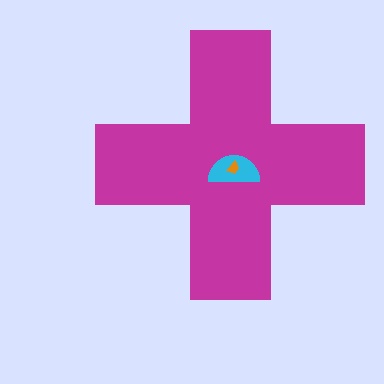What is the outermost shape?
The magenta cross.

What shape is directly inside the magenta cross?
The cyan semicircle.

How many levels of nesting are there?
3.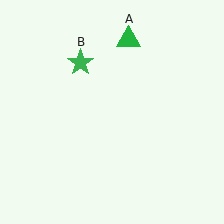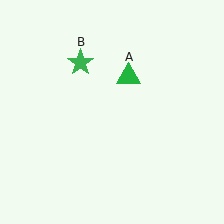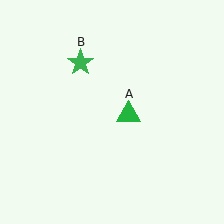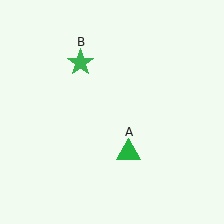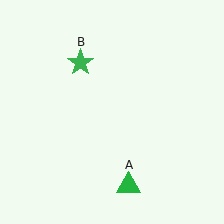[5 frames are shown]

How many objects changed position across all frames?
1 object changed position: green triangle (object A).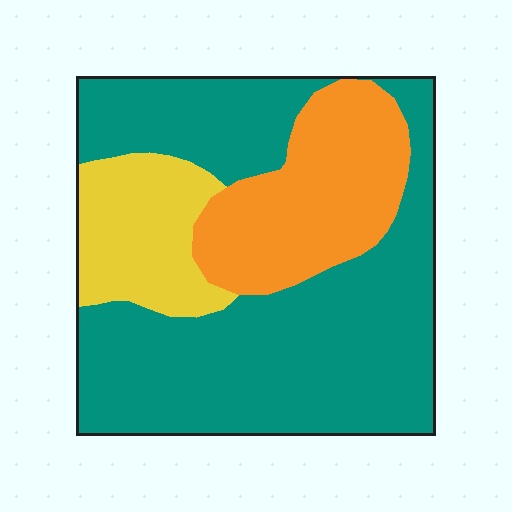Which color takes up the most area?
Teal, at roughly 60%.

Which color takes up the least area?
Yellow, at roughly 15%.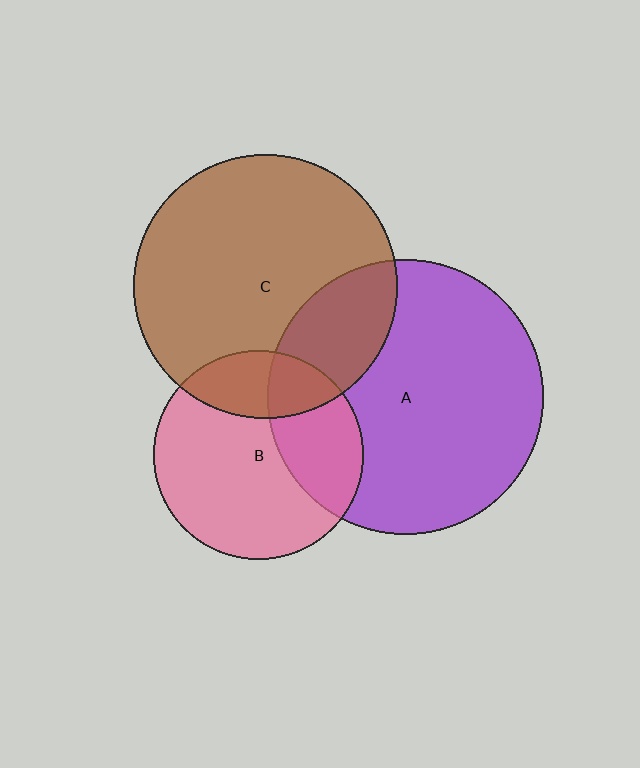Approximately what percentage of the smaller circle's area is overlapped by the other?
Approximately 20%.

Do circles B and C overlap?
Yes.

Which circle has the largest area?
Circle A (purple).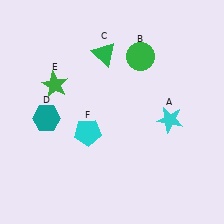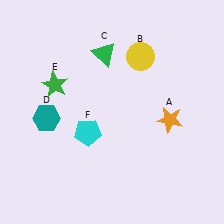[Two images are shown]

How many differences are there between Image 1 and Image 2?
There are 2 differences between the two images.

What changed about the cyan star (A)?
In Image 1, A is cyan. In Image 2, it changed to orange.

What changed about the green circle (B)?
In Image 1, B is green. In Image 2, it changed to yellow.